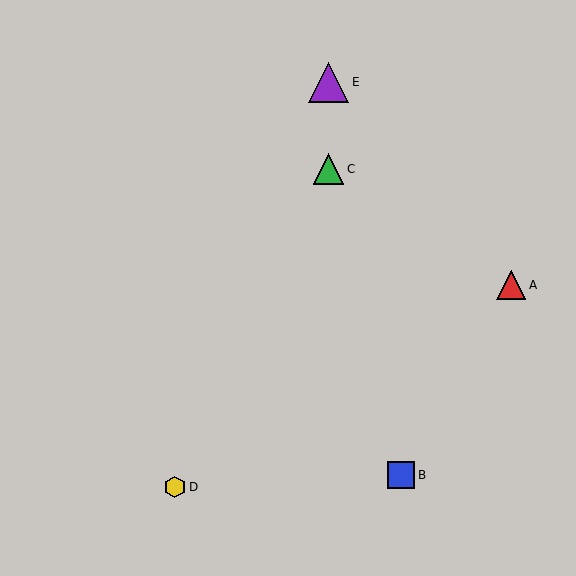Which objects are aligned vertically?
Objects C, E are aligned vertically.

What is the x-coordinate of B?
Object B is at x≈401.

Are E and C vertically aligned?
Yes, both are at x≈329.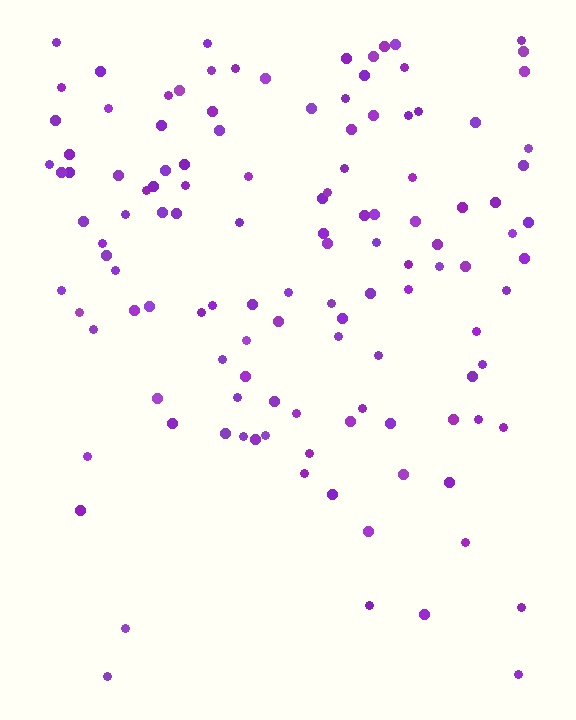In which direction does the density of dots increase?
From bottom to top, with the top side densest.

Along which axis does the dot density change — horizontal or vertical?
Vertical.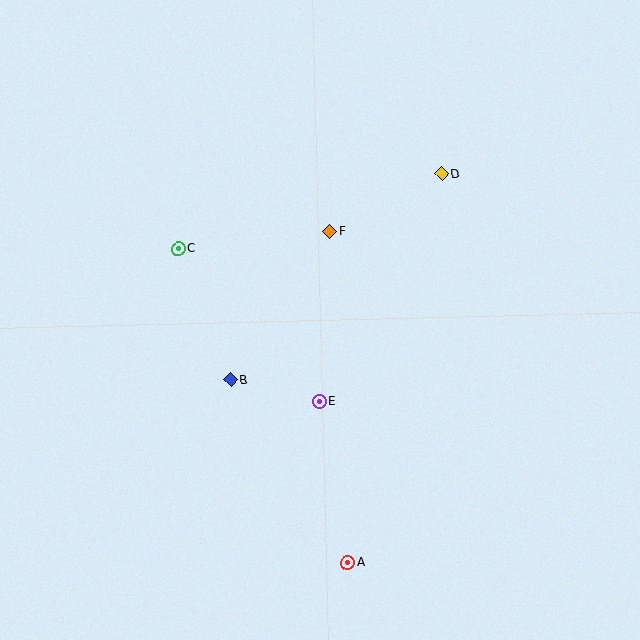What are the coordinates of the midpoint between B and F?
The midpoint between B and F is at (280, 306).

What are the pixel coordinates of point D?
Point D is at (442, 174).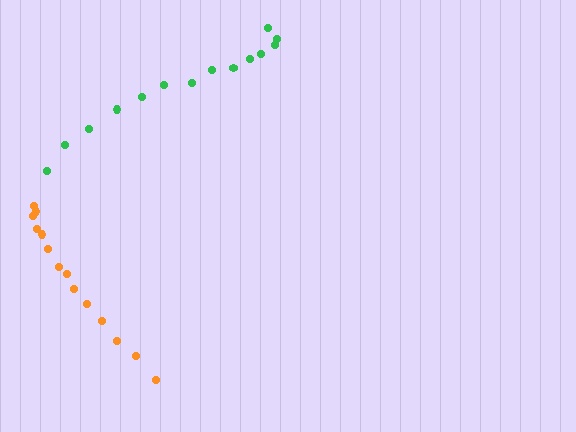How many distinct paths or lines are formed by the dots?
There are 2 distinct paths.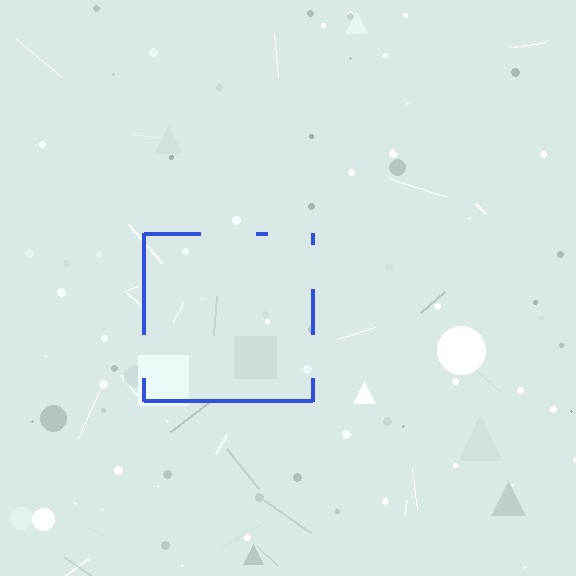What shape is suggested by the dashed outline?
The dashed outline suggests a square.